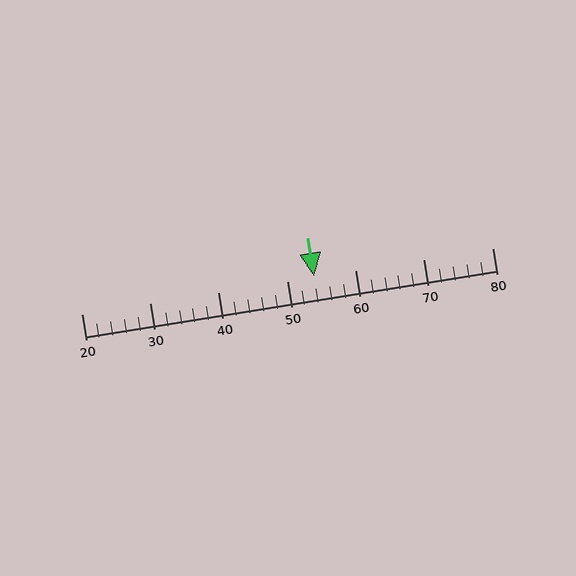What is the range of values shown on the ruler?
The ruler shows values from 20 to 80.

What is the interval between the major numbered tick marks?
The major tick marks are spaced 10 units apart.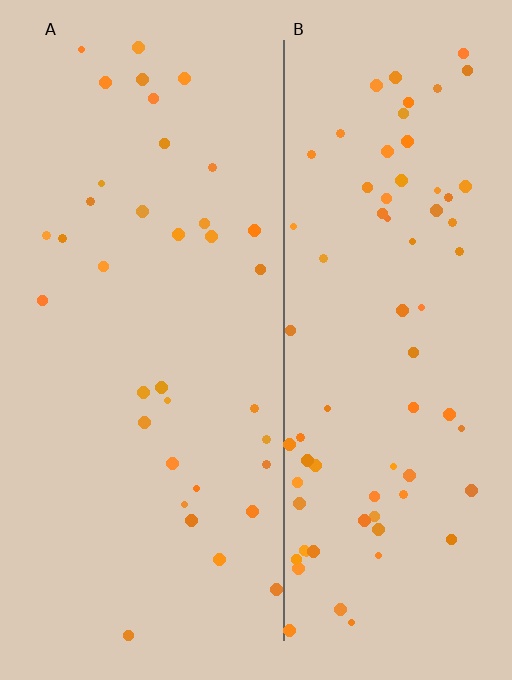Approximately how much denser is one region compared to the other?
Approximately 2.1× — region B over region A.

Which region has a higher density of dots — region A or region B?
B (the right).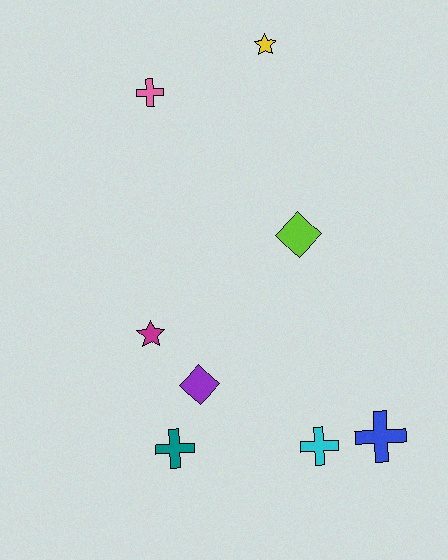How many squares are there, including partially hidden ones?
There are no squares.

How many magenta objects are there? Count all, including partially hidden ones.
There is 1 magenta object.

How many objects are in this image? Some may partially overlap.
There are 8 objects.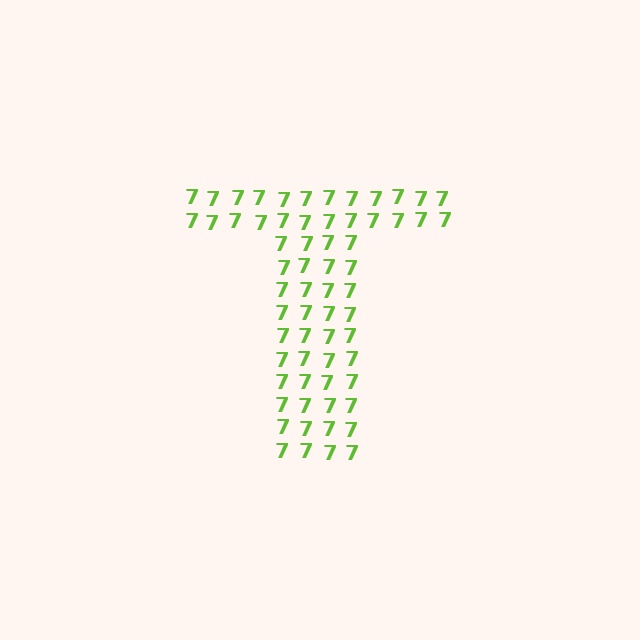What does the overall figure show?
The overall figure shows the letter T.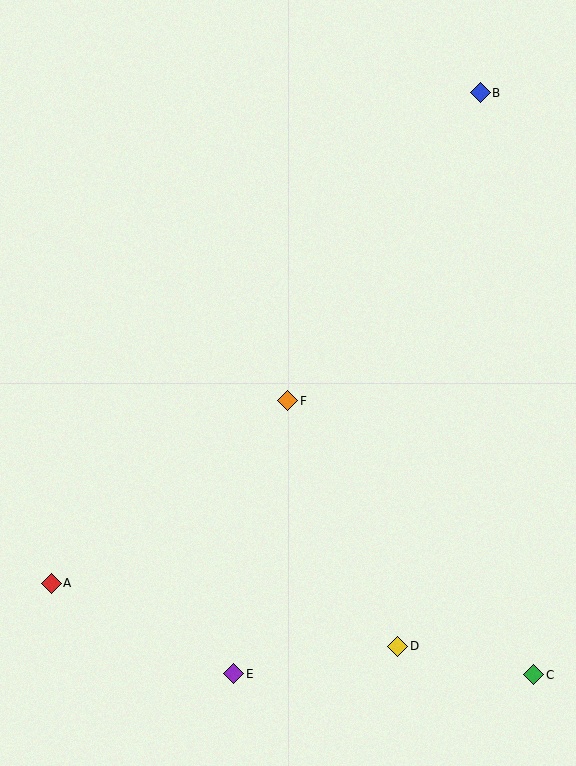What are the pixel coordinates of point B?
Point B is at (480, 93).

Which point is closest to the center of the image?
Point F at (288, 401) is closest to the center.